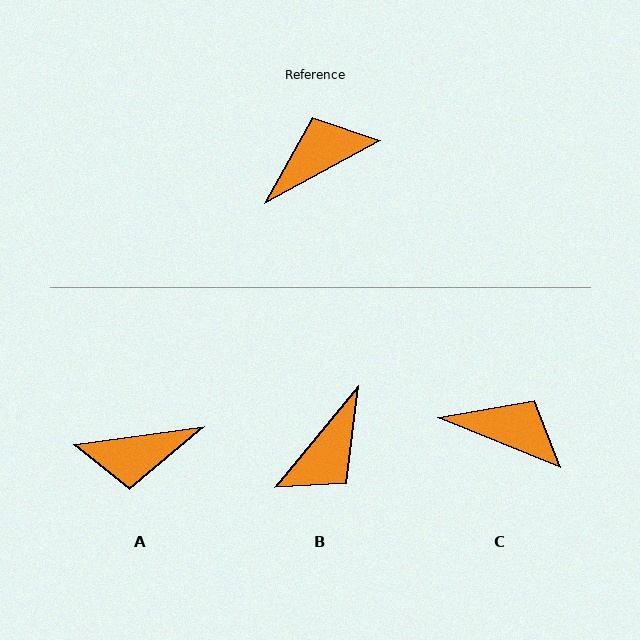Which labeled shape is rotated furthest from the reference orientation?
A, about 159 degrees away.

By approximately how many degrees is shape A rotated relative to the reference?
Approximately 159 degrees counter-clockwise.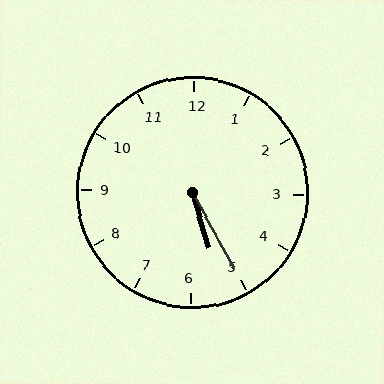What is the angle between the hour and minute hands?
Approximately 12 degrees.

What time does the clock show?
5:25.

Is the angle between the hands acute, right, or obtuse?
It is acute.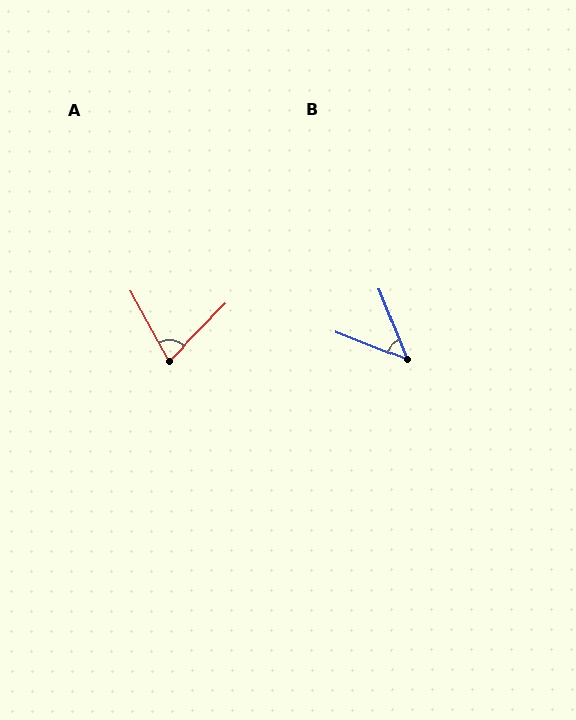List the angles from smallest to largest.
B (47°), A (73°).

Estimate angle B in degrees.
Approximately 47 degrees.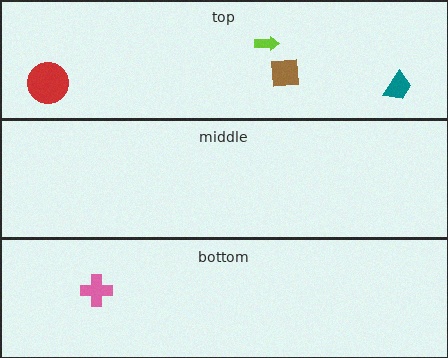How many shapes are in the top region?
4.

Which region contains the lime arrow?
The top region.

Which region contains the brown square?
The top region.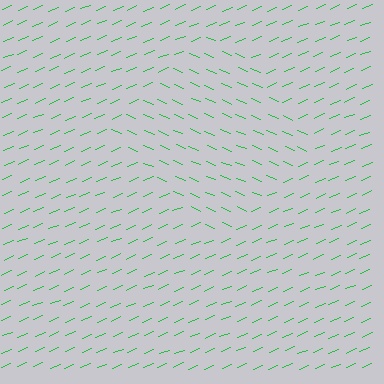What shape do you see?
I see a diamond.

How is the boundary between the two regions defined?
The boundary is defined purely by a change in line orientation (approximately 45 degrees difference). All lines are the same color and thickness.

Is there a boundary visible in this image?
Yes, there is a texture boundary formed by a change in line orientation.